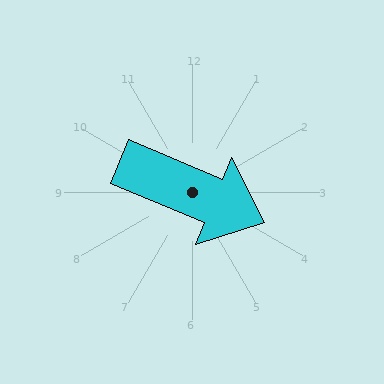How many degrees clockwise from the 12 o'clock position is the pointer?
Approximately 113 degrees.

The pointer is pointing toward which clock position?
Roughly 4 o'clock.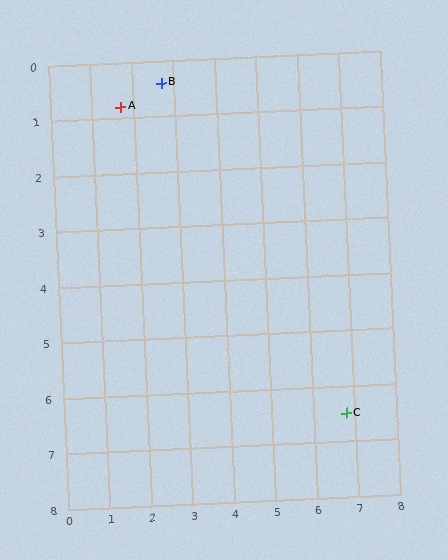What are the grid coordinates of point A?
Point A is at approximately (1.7, 0.8).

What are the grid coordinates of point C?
Point C is at approximately (6.8, 6.5).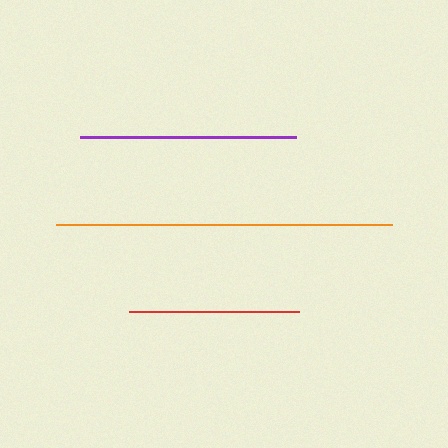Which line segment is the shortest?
The red line is the shortest at approximately 170 pixels.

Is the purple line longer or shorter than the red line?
The purple line is longer than the red line.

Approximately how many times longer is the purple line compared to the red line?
The purple line is approximately 1.3 times the length of the red line.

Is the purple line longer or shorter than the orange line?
The orange line is longer than the purple line.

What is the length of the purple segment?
The purple segment is approximately 216 pixels long.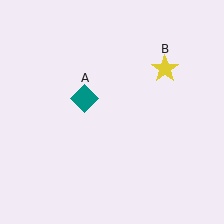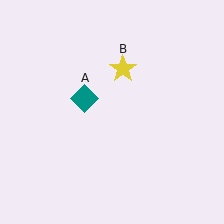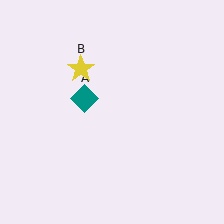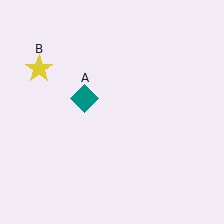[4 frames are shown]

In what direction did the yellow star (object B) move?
The yellow star (object B) moved left.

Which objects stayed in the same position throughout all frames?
Teal diamond (object A) remained stationary.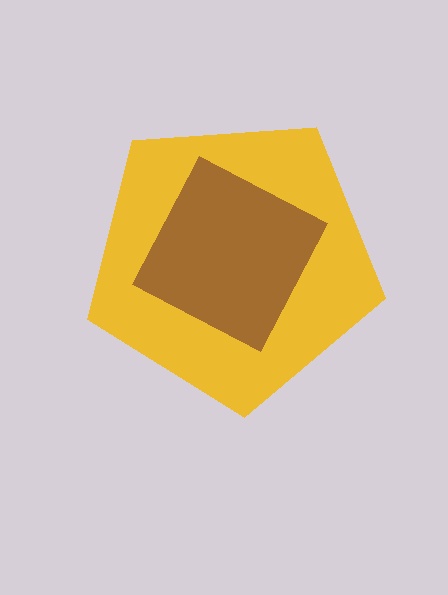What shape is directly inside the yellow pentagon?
The brown diamond.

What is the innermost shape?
The brown diamond.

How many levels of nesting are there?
2.